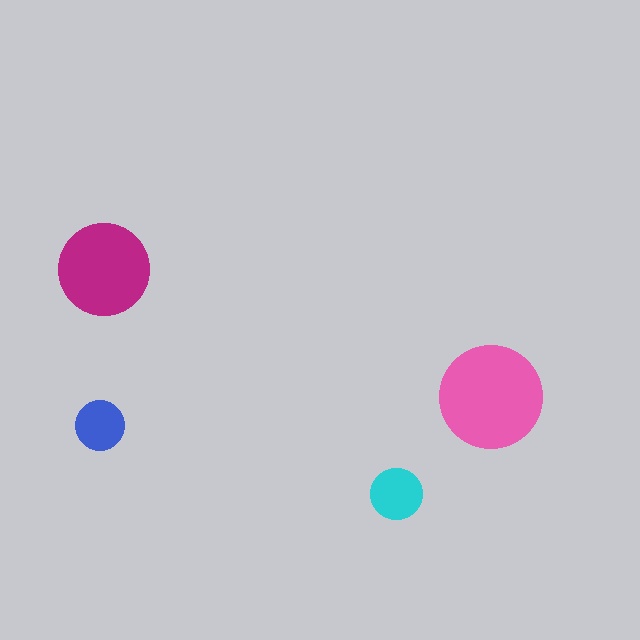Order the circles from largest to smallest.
the pink one, the magenta one, the cyan one, the blue one.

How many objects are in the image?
There are 4 objects in the image.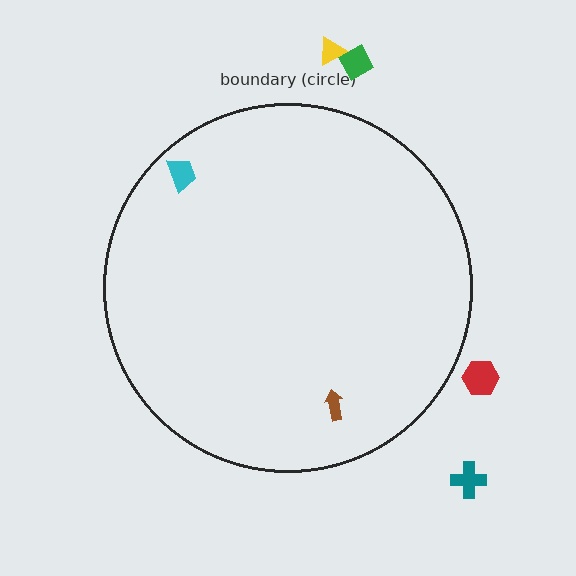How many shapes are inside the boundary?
2 inside, 4 outside.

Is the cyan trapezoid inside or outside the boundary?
Inside.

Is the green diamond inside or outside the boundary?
Outside.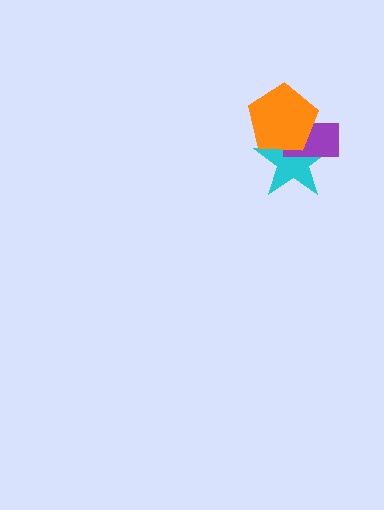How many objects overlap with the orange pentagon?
2 objects overlap with the orange pentagon.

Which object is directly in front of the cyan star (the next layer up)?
The purple rectangle is directly in front of the cyan star.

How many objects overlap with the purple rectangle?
2 objects overlap with the purple rectangle.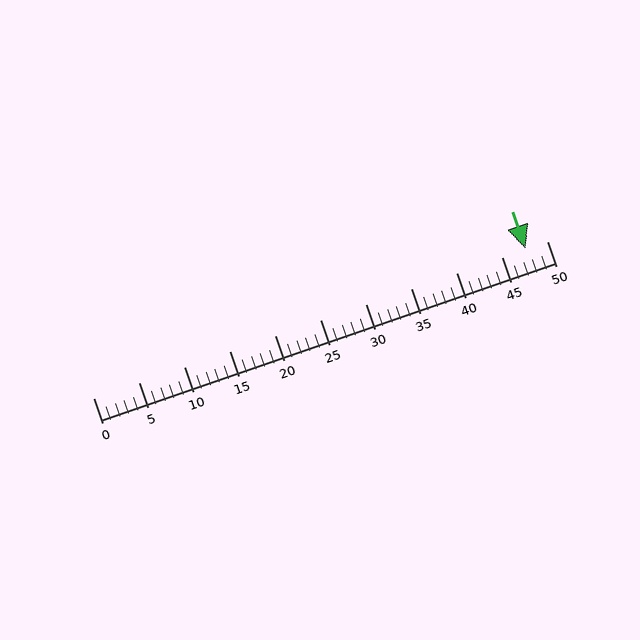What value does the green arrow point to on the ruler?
The green arrow points to approximately 48.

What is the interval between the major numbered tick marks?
The major tick marks are spaced 5 units apart.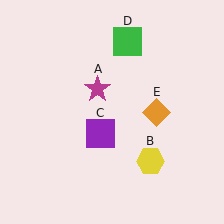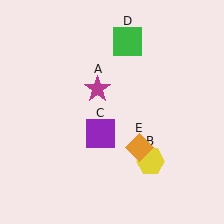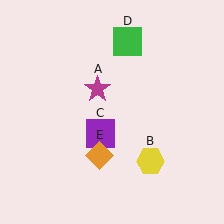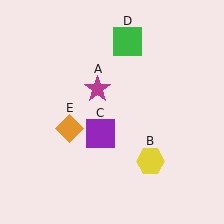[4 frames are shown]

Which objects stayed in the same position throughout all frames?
Magenta star (object A) and yellow hexagon (object B) and purple square (object C) and green square (object D) remained stationary.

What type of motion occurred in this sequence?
The orange diamond (object E) rotated clockwise around the center of the scene.